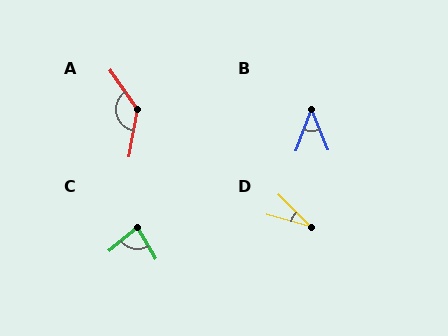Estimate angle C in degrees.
Approximately 81 degrees.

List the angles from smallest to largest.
D (29°), B (43°), C (81°), A (134°).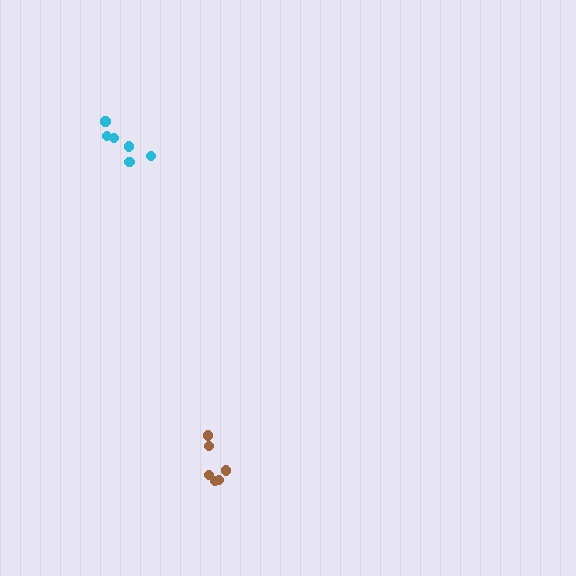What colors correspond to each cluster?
The clusters are colored: brown, cyan.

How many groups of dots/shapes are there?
There are 2 groups.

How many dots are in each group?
Group 1: 6 dots, Group 2: 6 dots (12 total).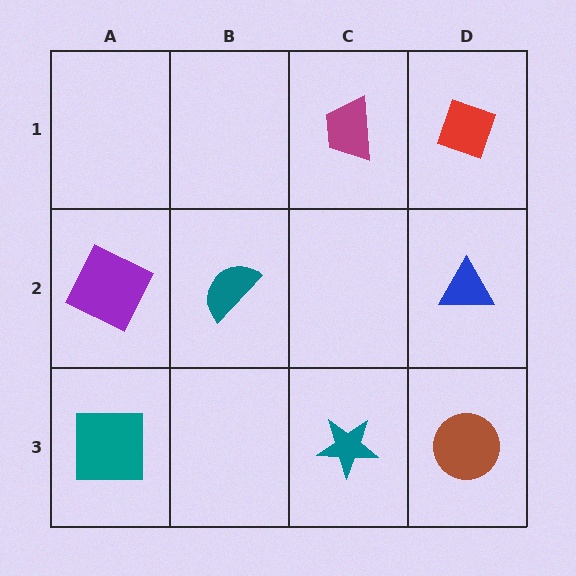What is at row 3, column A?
A teal square.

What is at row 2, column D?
A blue triangle.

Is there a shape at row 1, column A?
No, that cell is empty.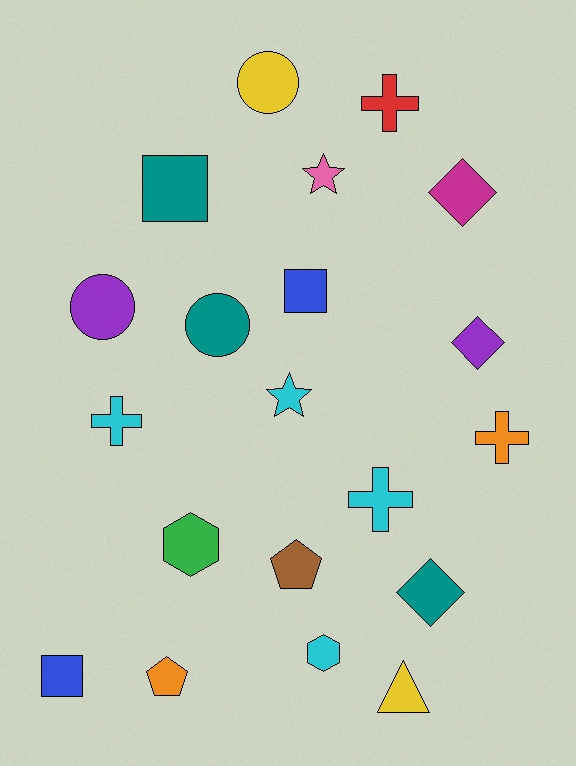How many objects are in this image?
There are 20 objects.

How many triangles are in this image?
There is 1 triangle.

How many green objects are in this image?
There is 1 green object.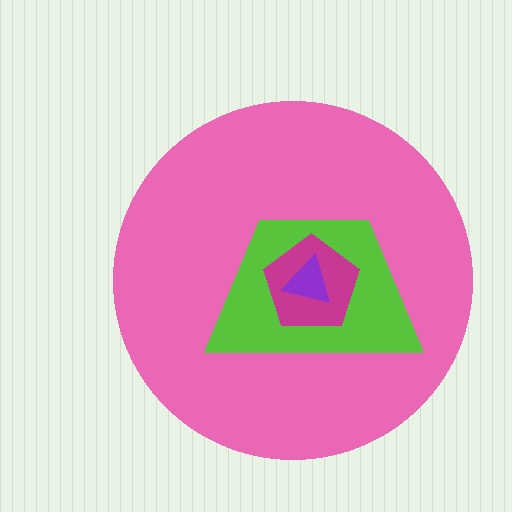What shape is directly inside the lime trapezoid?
The magenta pentagon.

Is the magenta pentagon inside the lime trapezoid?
Yes.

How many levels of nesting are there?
4.